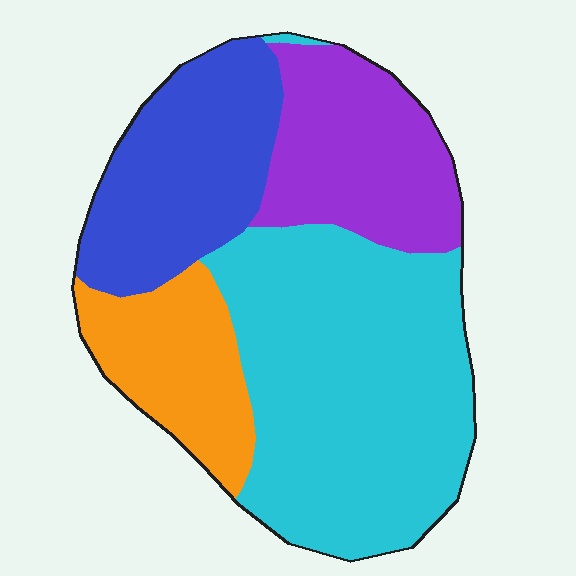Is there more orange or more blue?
Blue.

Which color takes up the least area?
Orange, at roughly 15%.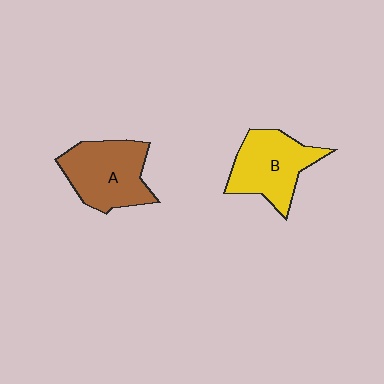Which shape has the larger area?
Shape A (brown).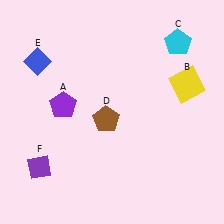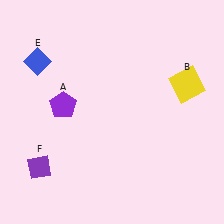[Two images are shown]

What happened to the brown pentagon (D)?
The brown pentagon (D) was removed in Image 2. It was in the bottom-left area of Image 1.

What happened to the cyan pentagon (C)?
The cyan pentagon (C) was removed in Image 2. It was in the top-right area of Image 1.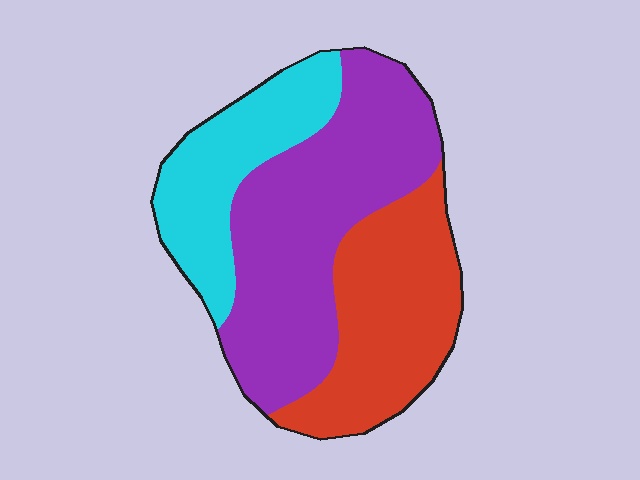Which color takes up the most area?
Purple, at roughly 45%.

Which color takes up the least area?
Cyan, at roughly 25%.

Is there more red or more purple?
Purple.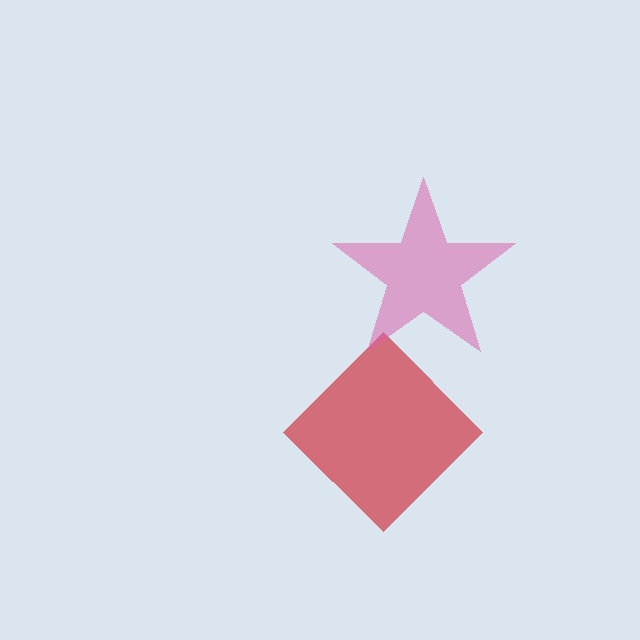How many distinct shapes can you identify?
There are 2 distinct shapes: a red diamond, a pink star.